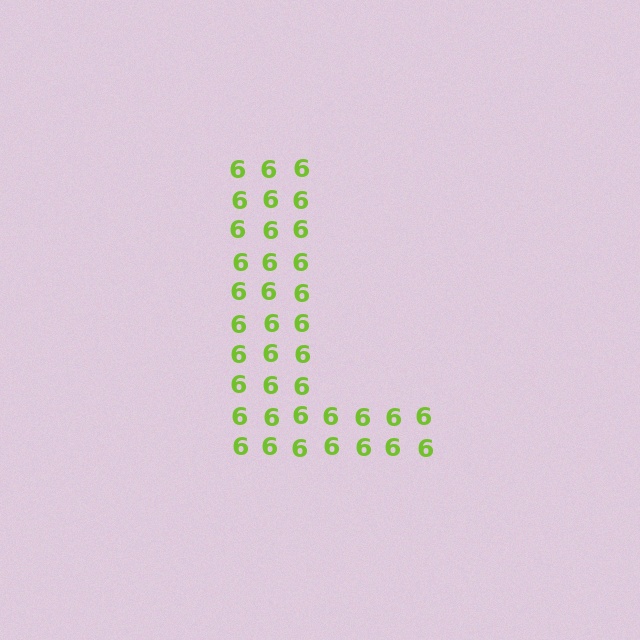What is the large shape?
The large shape is the letter L.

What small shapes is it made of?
It is made of small digit 6's.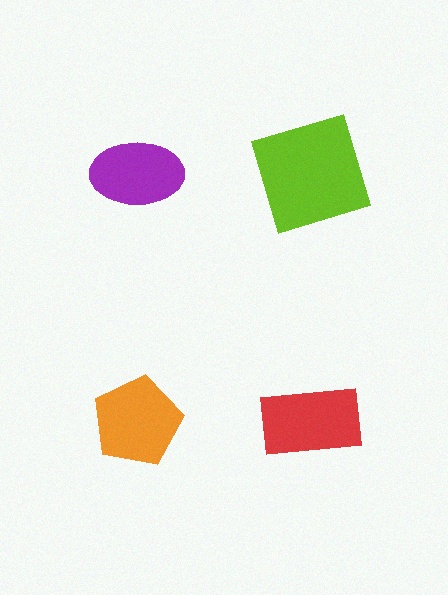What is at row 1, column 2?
A lime square.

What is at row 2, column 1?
An orange pentagon.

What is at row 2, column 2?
A red rectangle.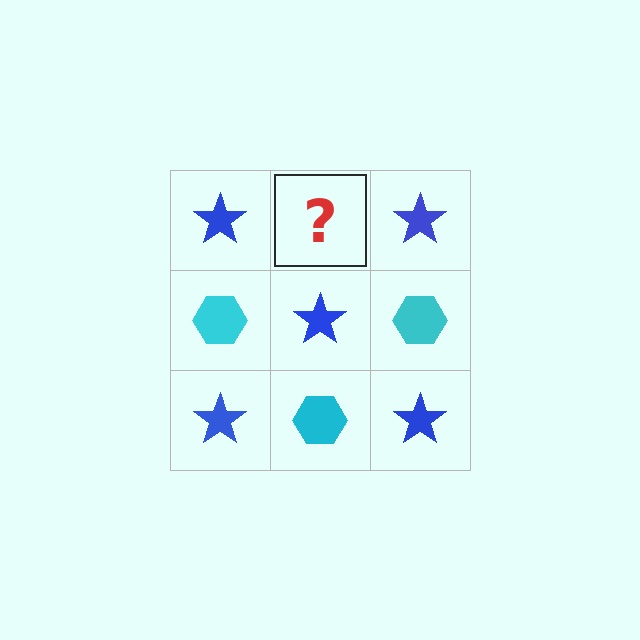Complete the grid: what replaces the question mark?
The question mark should be replaced with a cyan hexagon.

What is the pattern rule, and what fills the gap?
The rule is that it alternates blue star and cyan hexagon in a checkerboard pattern. The gap should be filled with a cyan hexagon.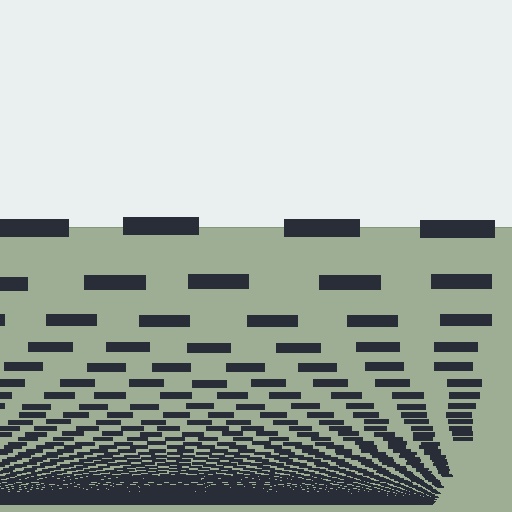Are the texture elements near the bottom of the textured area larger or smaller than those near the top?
Smaller. The gradient is inverted — elements near the bottom are smaller and denser.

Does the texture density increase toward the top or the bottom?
Density increases toward the bottom.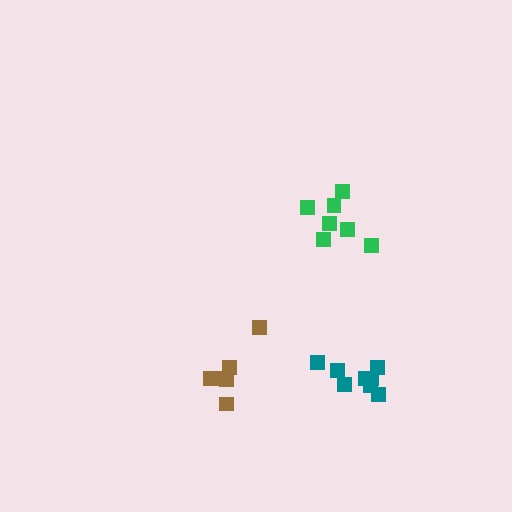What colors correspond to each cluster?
The clusters are colored: brown, green, teal.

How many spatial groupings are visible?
There are 3 spatial groupings.